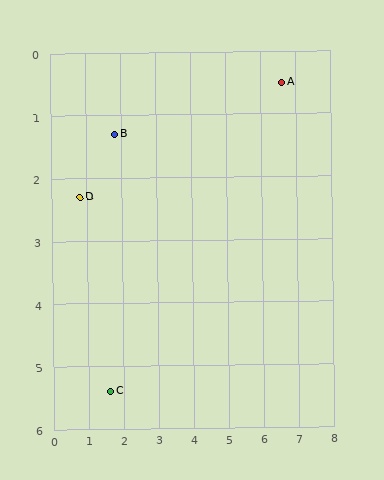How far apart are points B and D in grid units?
Points B and D are about 1.4 grid units apart.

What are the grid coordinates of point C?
Point C is at approximately (1.6, 5.4).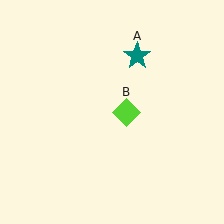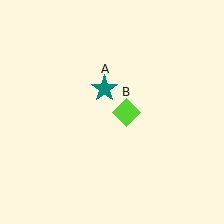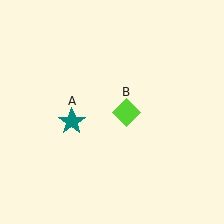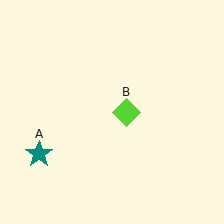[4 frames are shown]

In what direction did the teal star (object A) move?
The teal star (object A) moved down and to the left.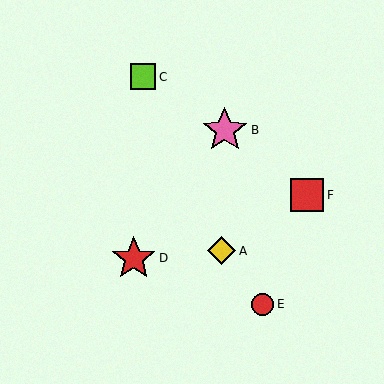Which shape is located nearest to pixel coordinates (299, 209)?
The red square (labeled F) at (307, 195) is nearest to that location.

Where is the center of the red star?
The center of the red star is at (134, 258).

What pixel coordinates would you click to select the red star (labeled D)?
Click at (134, 258) to select the red star D.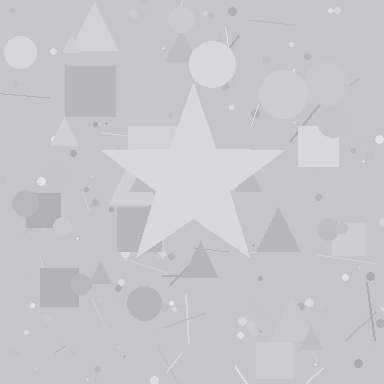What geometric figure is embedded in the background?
A star is embedded in the background.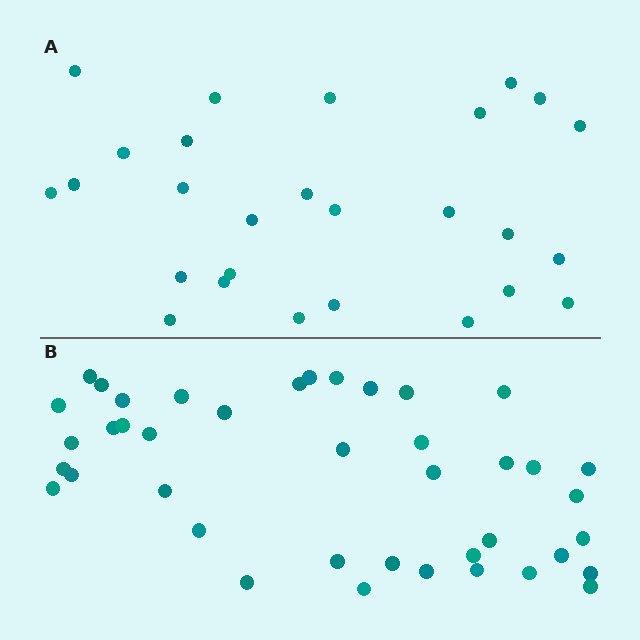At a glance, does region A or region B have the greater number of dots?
Region B (the bottom region) has more dots.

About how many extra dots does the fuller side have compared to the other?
Region B has approximately 15 more dots than region A.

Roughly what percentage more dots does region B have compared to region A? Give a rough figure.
About 50% more.